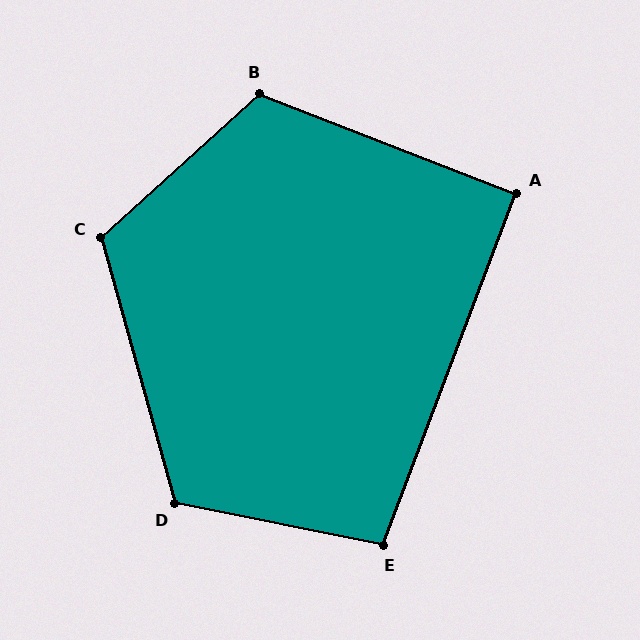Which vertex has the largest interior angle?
D, at approximately 117 degrees.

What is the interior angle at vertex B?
Approximately 117 degrees (obtuse).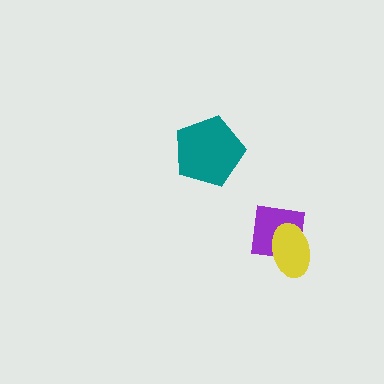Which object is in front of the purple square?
The yellow ellipse is in front of the purple square.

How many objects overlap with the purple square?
1 object overlaps with the purple square.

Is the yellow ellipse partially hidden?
No, no other shape covers it.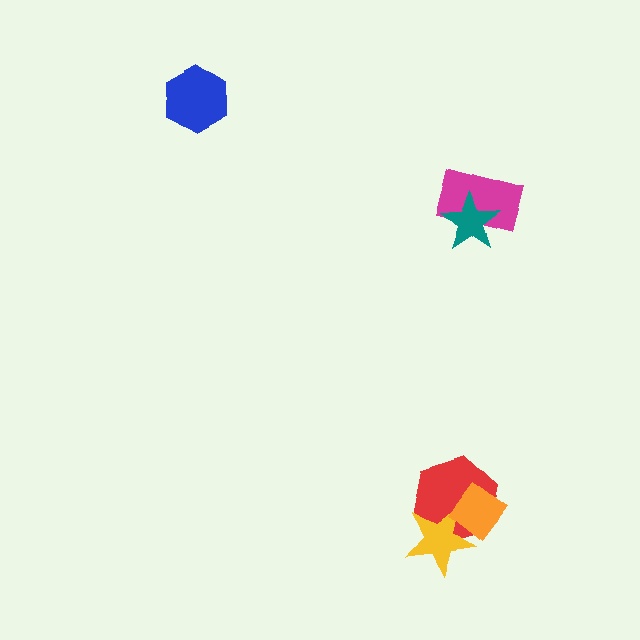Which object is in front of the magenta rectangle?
The teal star is in front of the magenta rectangle.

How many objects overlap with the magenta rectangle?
1 object overlaps with the magenta rectangle.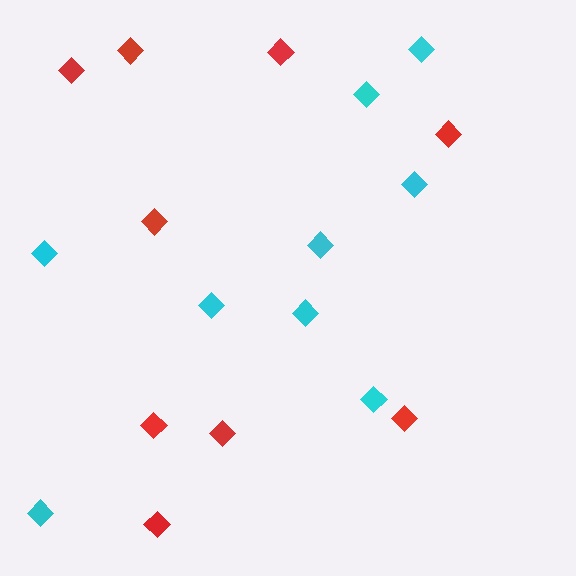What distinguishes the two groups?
There are 2 groups: one group of cyan diamonds (9) and one group of red diamonds (9).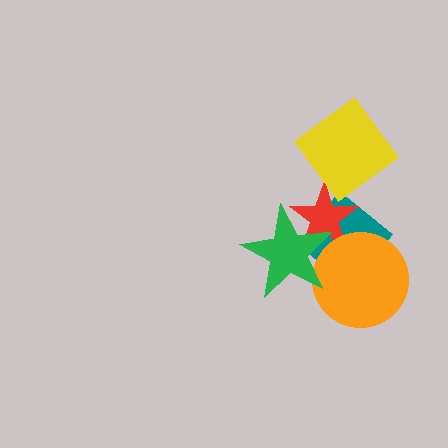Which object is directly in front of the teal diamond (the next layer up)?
The red star is directly in front of the teal diamond.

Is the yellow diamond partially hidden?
No, no other shape covers it.